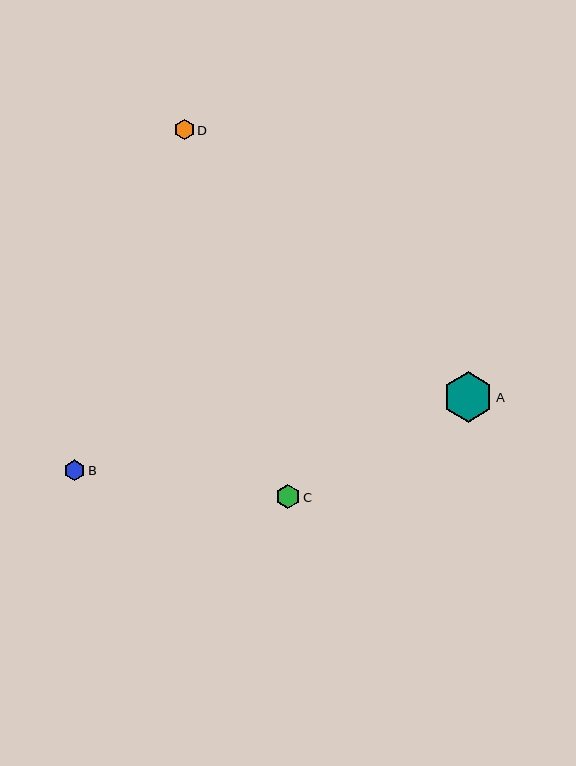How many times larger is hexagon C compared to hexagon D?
Hexagon C is approximately 1.2 times the size of hexagon D.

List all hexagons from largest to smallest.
From largest to smallest: A, C, B, D.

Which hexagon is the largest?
Hexagon A is the largest with a size of approximately 50 pixels.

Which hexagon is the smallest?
Hexagon D is the smallest with a size of approximately 20 pixels.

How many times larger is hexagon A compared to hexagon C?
Hexagon A is approximately 2.1 times the size of hexagon C.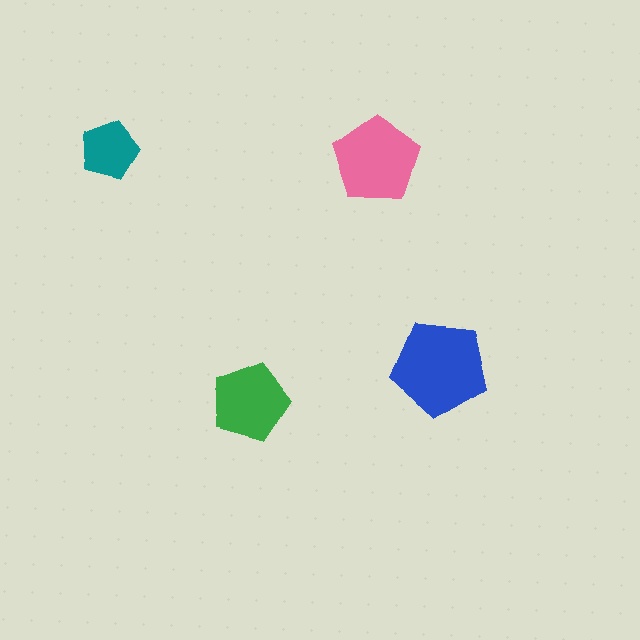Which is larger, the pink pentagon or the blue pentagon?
The blue one.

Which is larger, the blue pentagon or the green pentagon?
The blue one.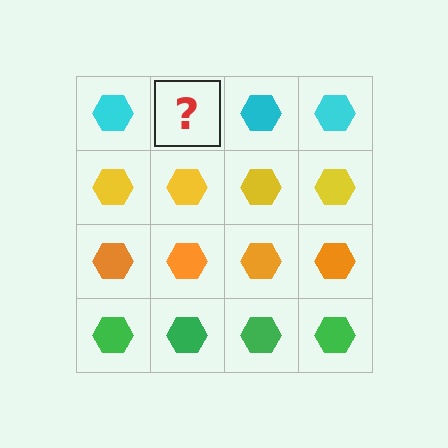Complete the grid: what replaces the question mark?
The question mark should be replaced with a cyan hexagon.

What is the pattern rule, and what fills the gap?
The rule is that each row has a consistent color. The gap should be filled with a cyan hexagon.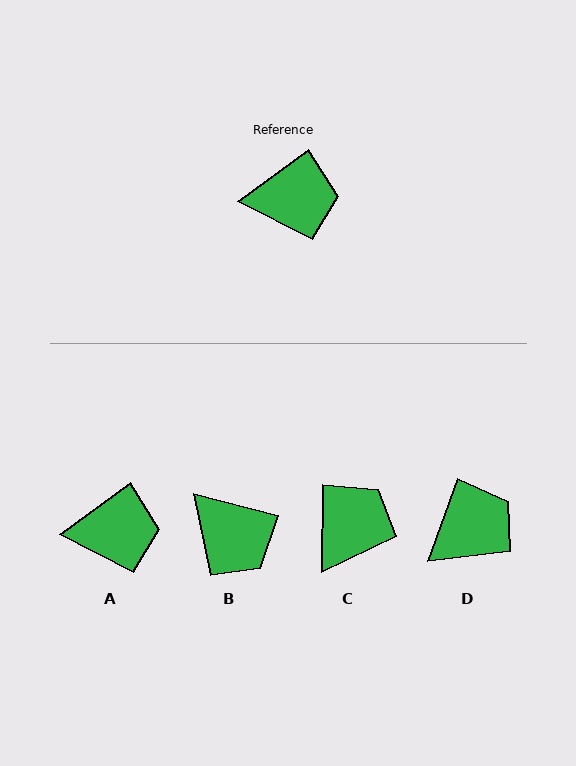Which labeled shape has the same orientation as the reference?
A.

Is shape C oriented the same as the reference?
No, it is off by about 53 degrees.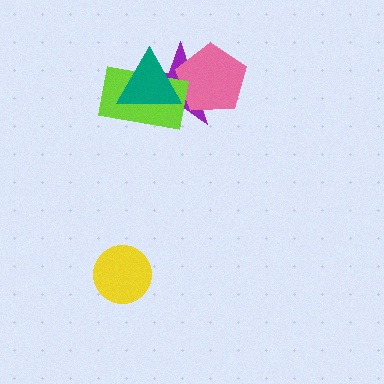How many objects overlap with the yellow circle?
0 objects overlap with the yellow circle.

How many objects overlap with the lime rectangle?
2 objects overlap with the lime rectangle.